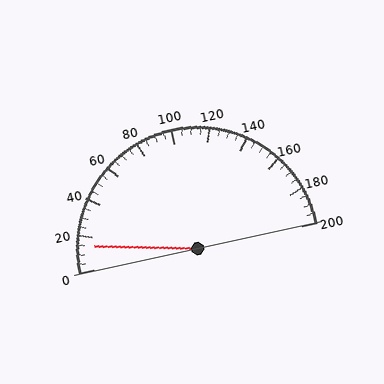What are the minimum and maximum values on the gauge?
The gauge ranges from 0 to 200.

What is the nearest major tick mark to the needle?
The nearest major tick mark is 20.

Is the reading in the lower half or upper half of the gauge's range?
The reading is in the lower half of the range (0 to 200).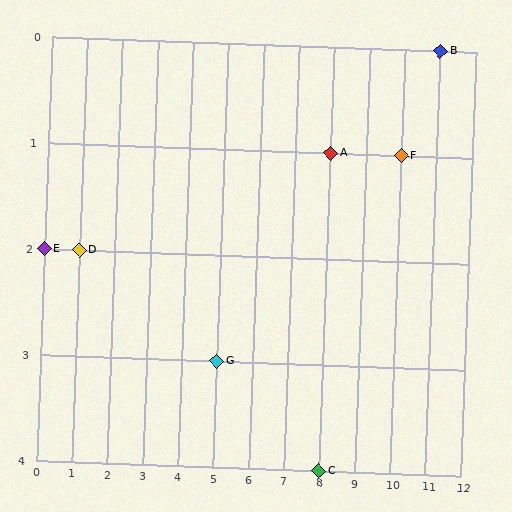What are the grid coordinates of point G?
Point G is at grid coordinates (5, 3).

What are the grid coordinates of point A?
Point A is at grid coordinates (8, 1).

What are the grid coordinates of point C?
Point C is at grid coordinates (8, 4).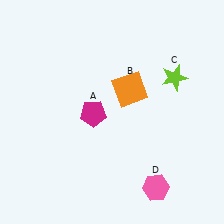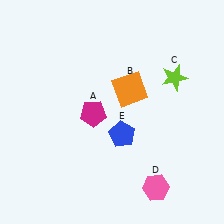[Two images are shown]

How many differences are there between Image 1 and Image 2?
There is 1 difference between the two images.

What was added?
A blue pentagon (E) was added in Image 2.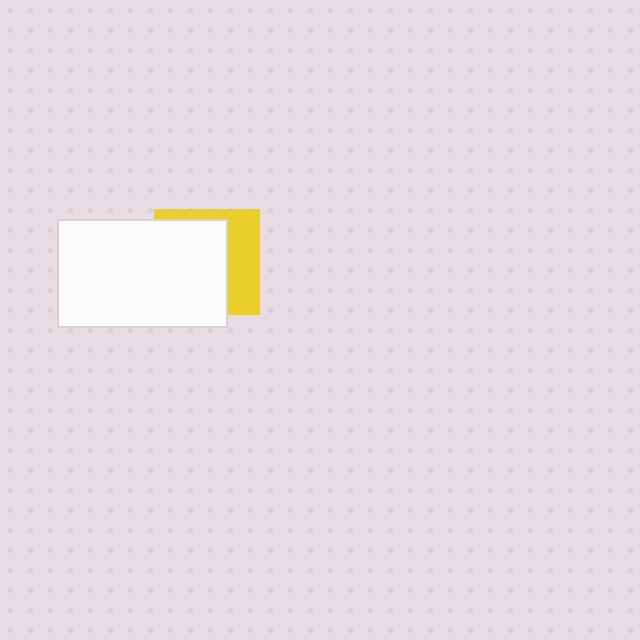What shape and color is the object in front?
The object in front is a white rectangle.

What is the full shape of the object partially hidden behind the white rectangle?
The partially hidden object is a yellow square.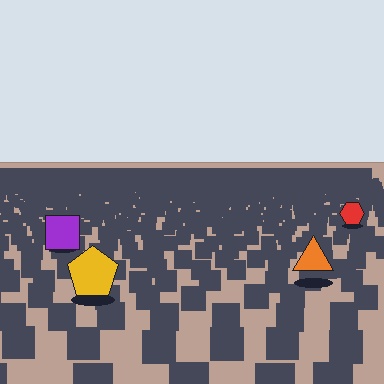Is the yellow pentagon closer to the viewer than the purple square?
Yes. The yellow pentagon is closer — you can tell from the texture gradient: the ground texture is coarser near it.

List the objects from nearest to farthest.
From nearest to farthest: the yellow pentagon, the orange triangle, the purple square, the red hexagon.